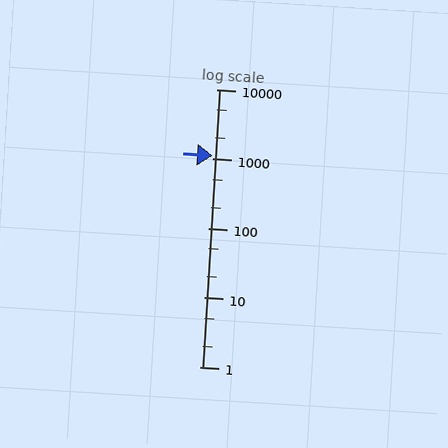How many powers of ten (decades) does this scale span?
The scale spans 4 decades, from 1 to 10000.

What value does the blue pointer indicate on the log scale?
The pointer indicates approximately 1100.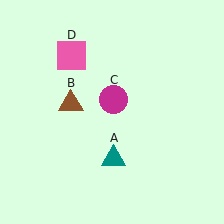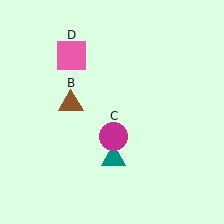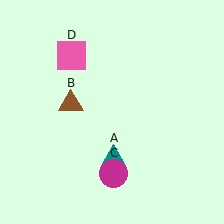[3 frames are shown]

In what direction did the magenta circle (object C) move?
The magenta circle (object C) moved down.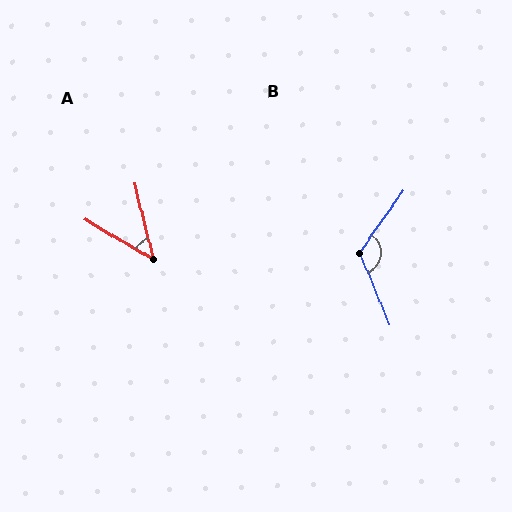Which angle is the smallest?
A, at approximately 46 degrees.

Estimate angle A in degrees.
Approximately 46 degrees.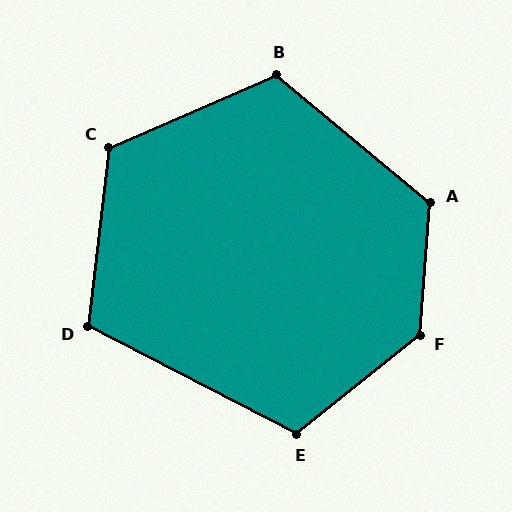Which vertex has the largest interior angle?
F, at approximately 133 degrees.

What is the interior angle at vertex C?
Approximately 121 degrees (obtuse).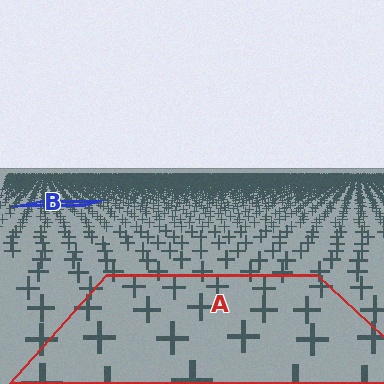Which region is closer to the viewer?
Region A is closer. The texture elements there are larger and more spread out.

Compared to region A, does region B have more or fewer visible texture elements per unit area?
Region B has more texture elements per unit area — they are packed more densely because it is farther away.